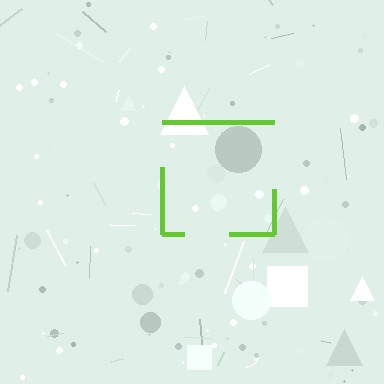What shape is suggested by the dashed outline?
The dashed outline suggests a square.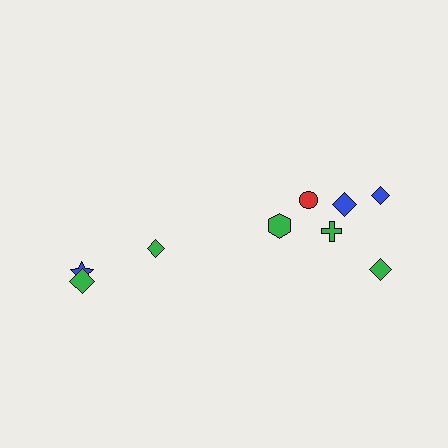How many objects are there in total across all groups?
There are 9 objects.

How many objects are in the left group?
There are 3 objects.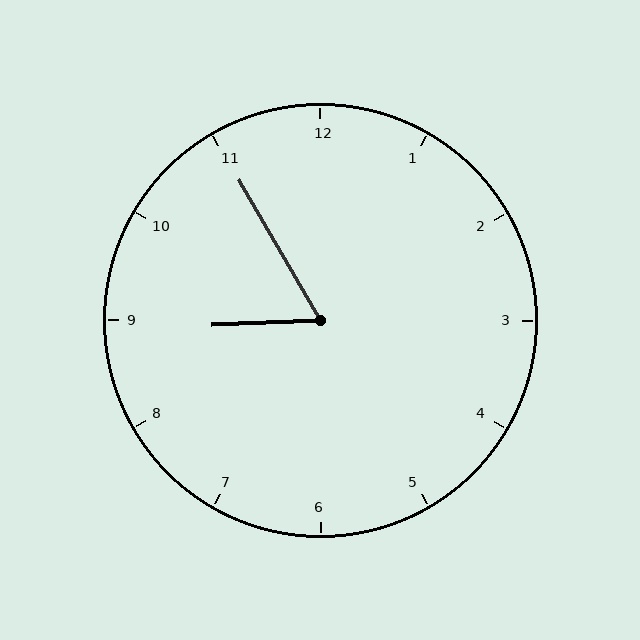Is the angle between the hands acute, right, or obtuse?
It is acute.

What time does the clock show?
8:55.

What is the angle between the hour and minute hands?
Approximately 62 degrees.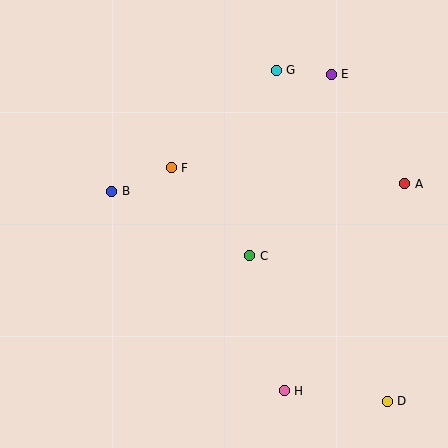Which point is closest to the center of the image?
Point C at (250, 256) is closest to the center.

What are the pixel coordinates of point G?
Point G is at (276, 70).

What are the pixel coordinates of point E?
Point E is at (331, 74).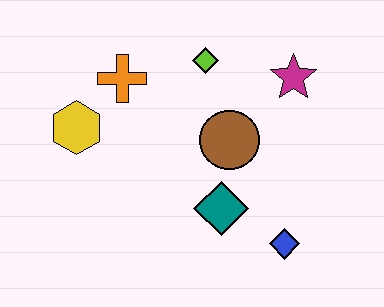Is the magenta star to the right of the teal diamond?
Yes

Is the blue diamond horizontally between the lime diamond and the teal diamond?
No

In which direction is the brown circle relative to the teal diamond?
The brown circle is above the teal diamond.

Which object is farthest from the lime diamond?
The blue diamond is farthest from the lime diamond.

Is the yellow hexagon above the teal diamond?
Yes